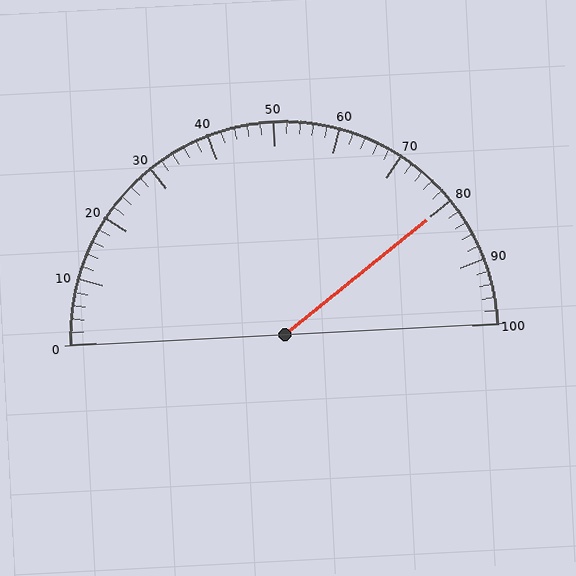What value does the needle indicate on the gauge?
The needle indicates approximately 80.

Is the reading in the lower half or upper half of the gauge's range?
The reading is in the upper half of the range (0 to 100).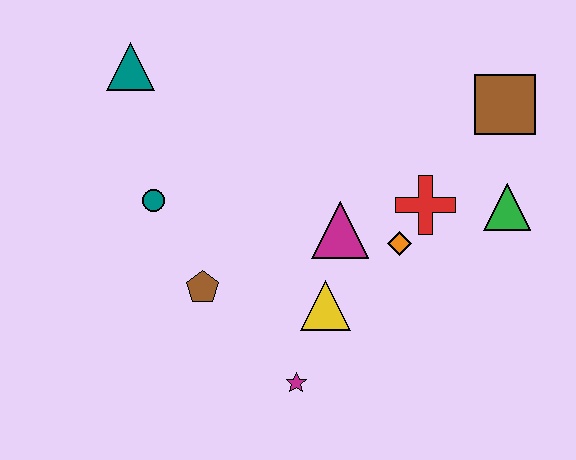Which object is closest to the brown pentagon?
The teal circle is closest to the brown pentagon.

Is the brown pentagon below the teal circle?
Yes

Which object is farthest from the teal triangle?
The green triangle is farthest from the teal triangle.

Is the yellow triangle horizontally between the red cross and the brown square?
No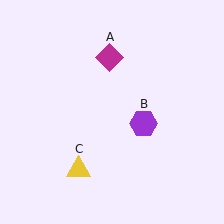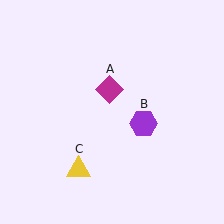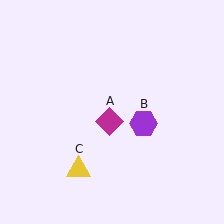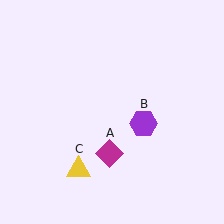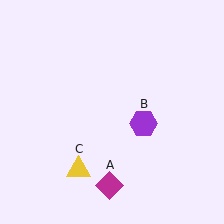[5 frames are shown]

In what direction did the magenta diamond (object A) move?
The magenta diamond (object A) moved down.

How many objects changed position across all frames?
1 object changed position: magenta diamond (object A).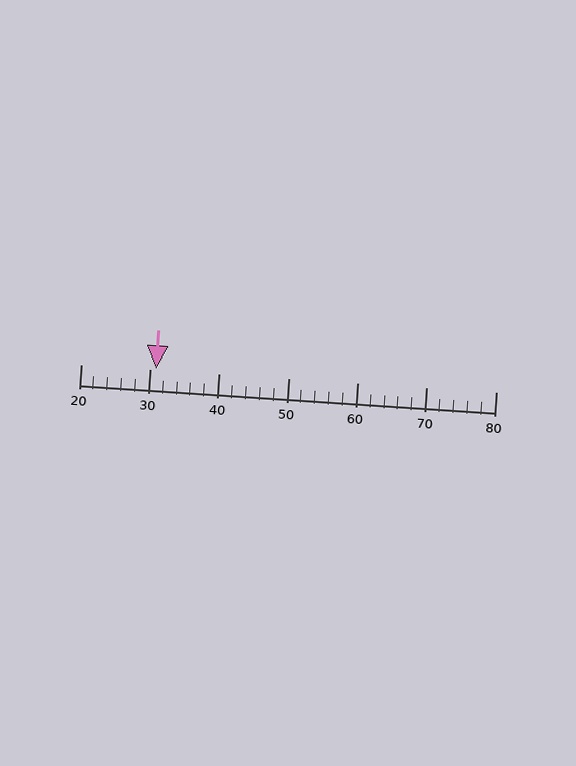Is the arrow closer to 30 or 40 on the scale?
The arrow is closer to 30.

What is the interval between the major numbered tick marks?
The major tick marks are spaced 10 units apart.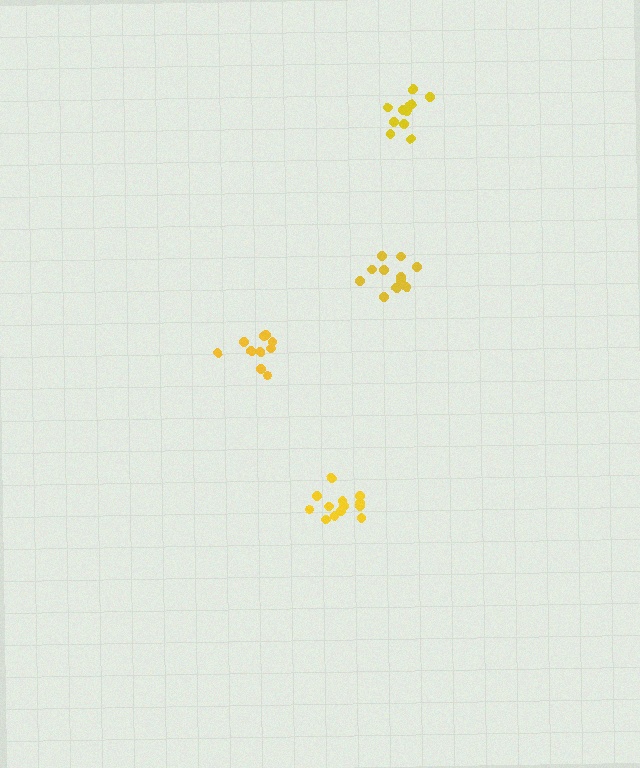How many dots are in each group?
Group 1: 11 dots, Group 2: 13 dots, Group 3: 11 dots, Group 4: 10 dots (45 total).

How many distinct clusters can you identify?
There are 4 distinct clusters.